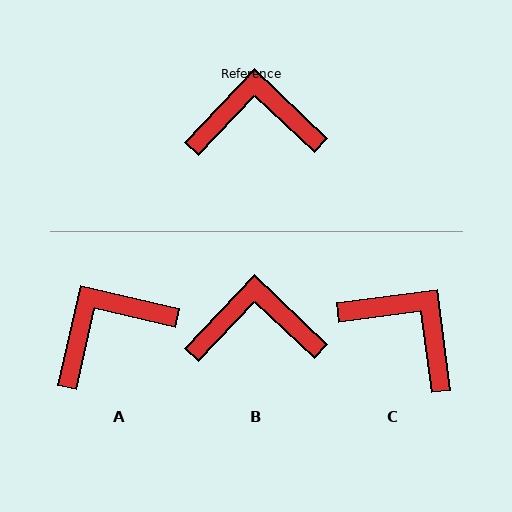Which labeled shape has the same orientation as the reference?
B.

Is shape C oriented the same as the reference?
No, it is off by about 39 degrees.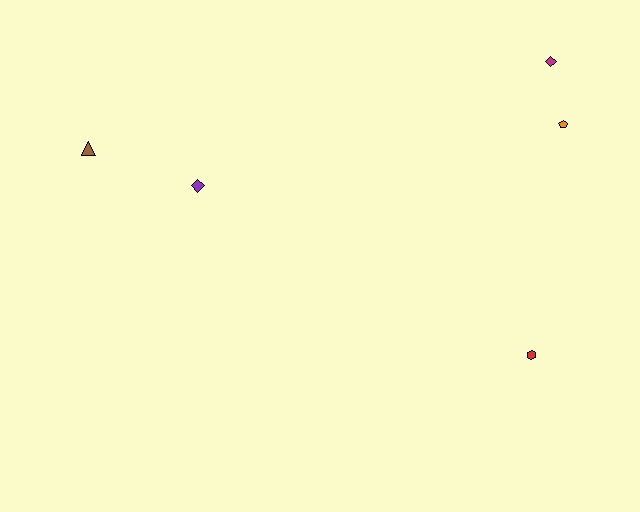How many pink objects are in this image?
There are no pink objects.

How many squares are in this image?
There are no squares.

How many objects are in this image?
There are 5 objects.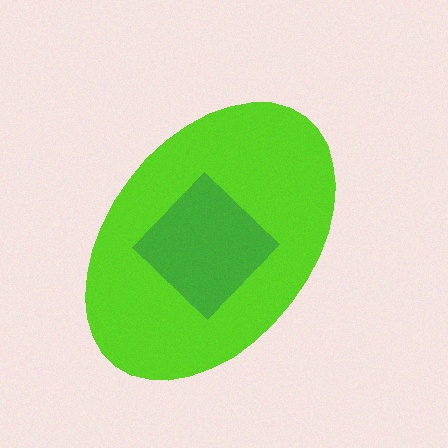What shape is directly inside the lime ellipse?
The green diamond.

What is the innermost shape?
The green diamond.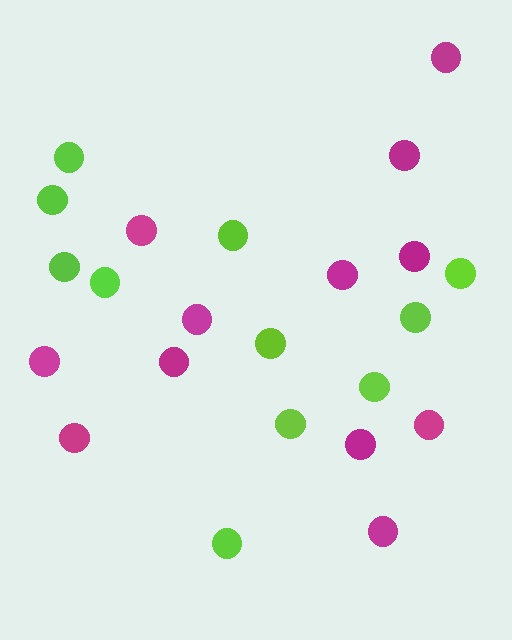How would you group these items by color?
There are 2 groups: one group of lime circles (11) and one group of magenta circles (12).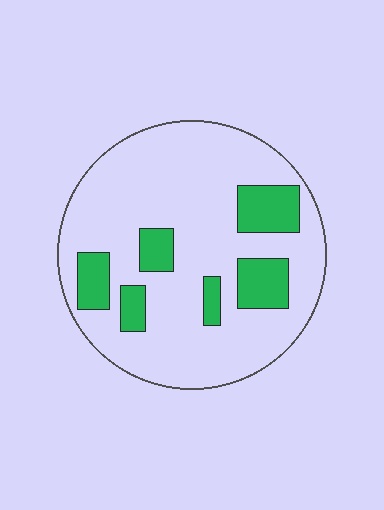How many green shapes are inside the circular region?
6.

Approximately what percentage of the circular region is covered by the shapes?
Approximately 20%.